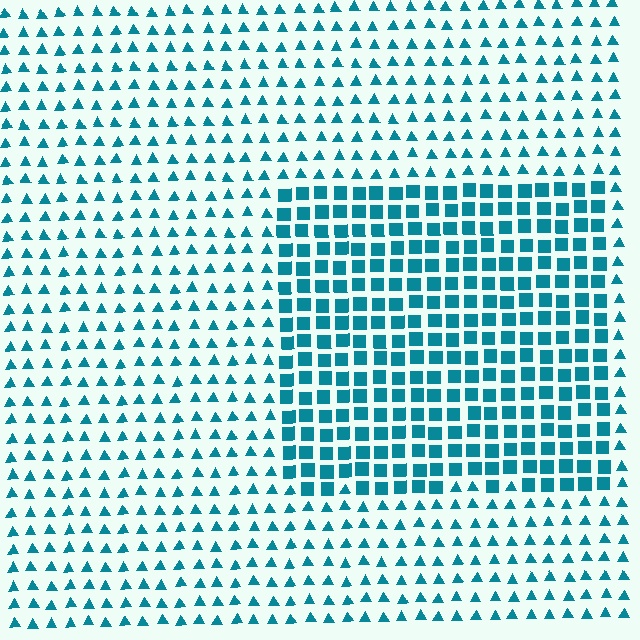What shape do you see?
I see a rectangle.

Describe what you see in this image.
The image is filled with small teal elements arranged in a uniform grid. A rectangle-shaped region contains squares, while the surrounding area contains triangles. The boundary is defined purely by the change in element shape.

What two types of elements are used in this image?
The image uses squares inside the rectangle region and triangles outside it.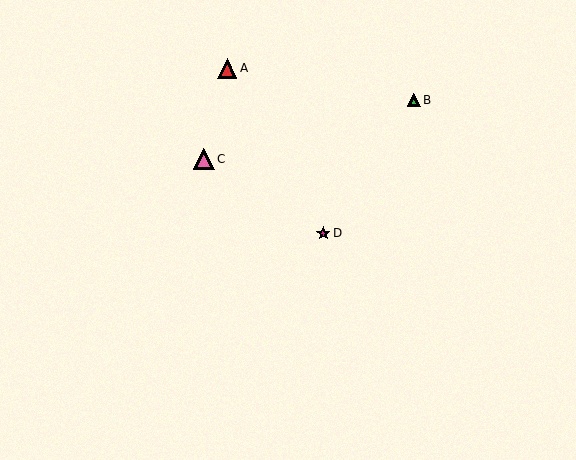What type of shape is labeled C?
Shape C is a pink triangle.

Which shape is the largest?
The pink triangle (labeled C) is the largest.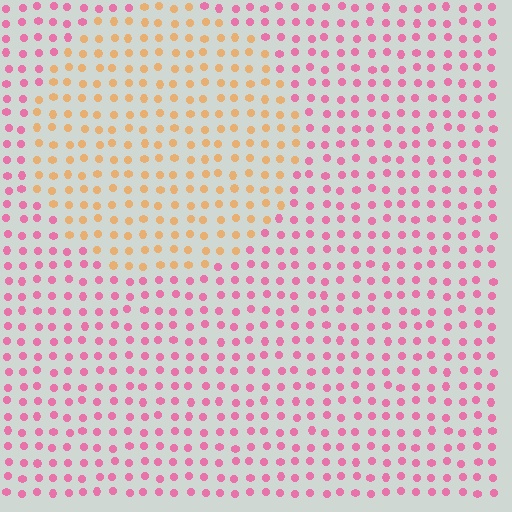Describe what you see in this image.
The image is filled with small pink elements in a uniform arrangement. A circle-shaped region is visible where the elements are tinted to a slightly different hue, forming a subtle color boundary.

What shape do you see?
I see a circle.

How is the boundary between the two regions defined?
The boundary is defined purely by a slight shift in hue (about 59 degrees). Spacing, size, and orientation are identical on both sides.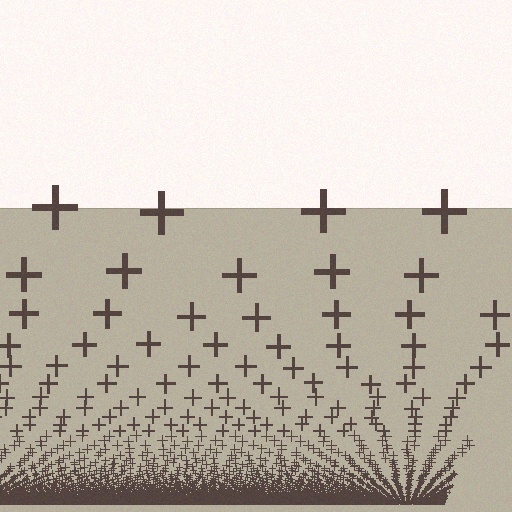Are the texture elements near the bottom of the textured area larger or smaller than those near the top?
Smaller. The gradient is inverted — elements near the bottom are smaller and denser.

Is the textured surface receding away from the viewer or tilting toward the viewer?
The surface appears to tilt toward the viewer. Texture elements get larger and sparser toward the top.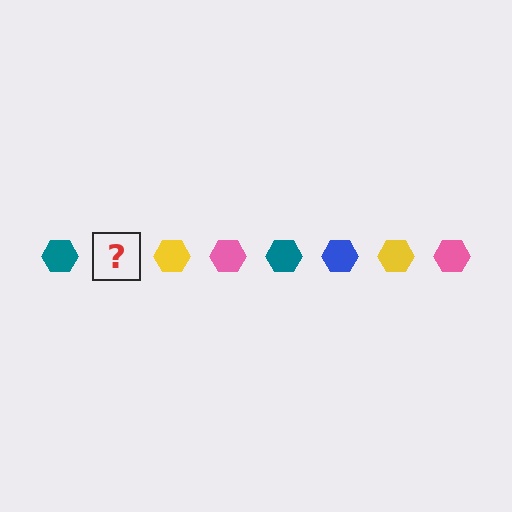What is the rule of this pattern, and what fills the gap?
The rule is that the pattern cycles through teal, blue, yellow, pink hexagons. The gap should be filled with a blue hexagon.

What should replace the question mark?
The question mark should be replaced with a blue hexagon.